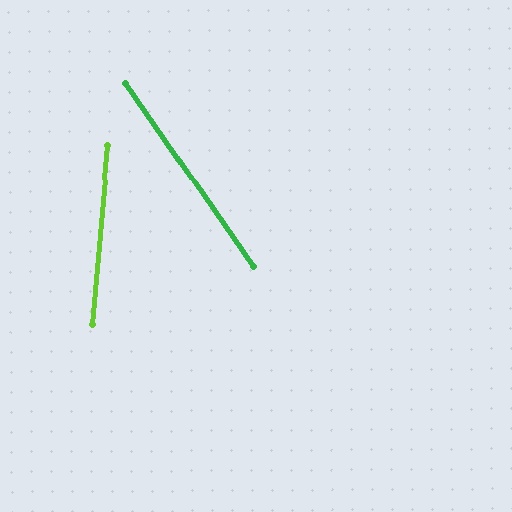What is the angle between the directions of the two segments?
Approximately 40 degrees.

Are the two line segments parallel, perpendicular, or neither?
Neither parallel nor perpendicular — they differ by about 40°.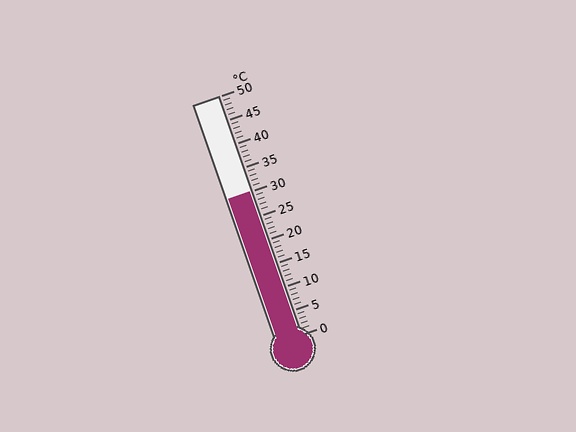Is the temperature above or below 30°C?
The temperature is at 30°C.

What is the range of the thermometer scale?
The thermometer scale ranges from 0°C to 50°C.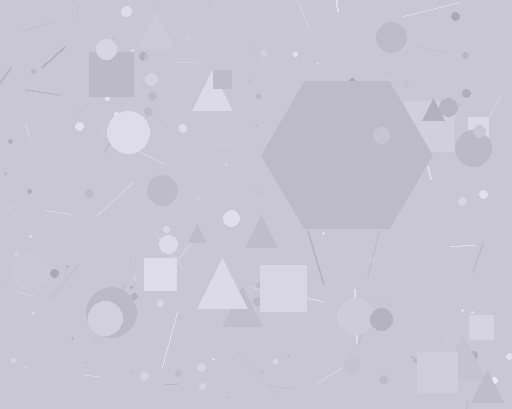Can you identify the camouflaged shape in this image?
The camouflaged shape is a hexagon.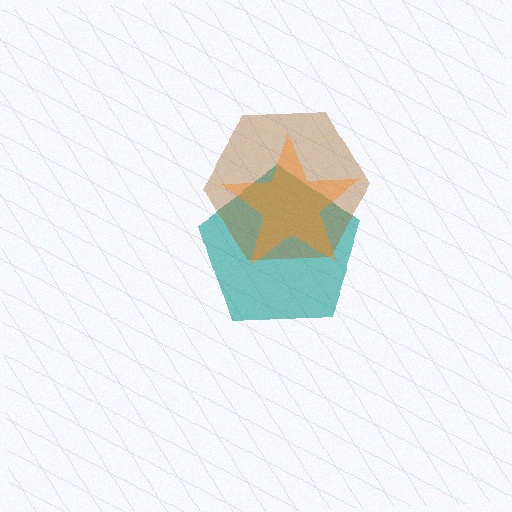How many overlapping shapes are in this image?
There are 3 overlapping shapes in the image.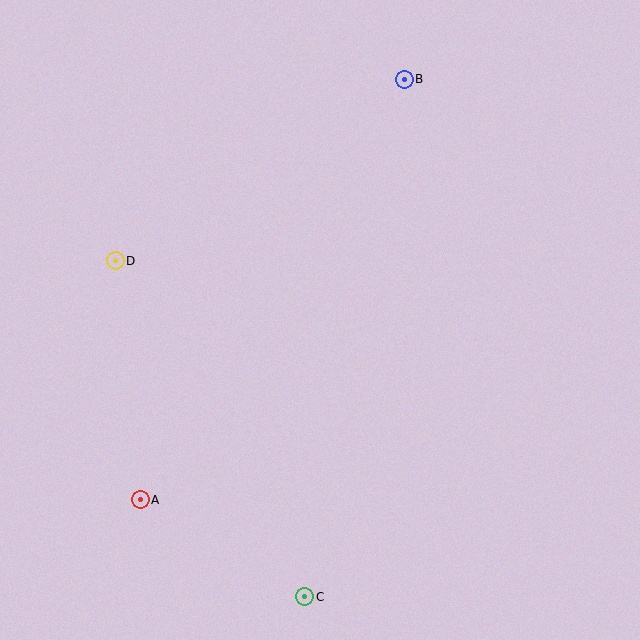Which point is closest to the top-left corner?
Point D is closest to the top-left corner.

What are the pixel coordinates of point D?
Point D is at (115, 261).